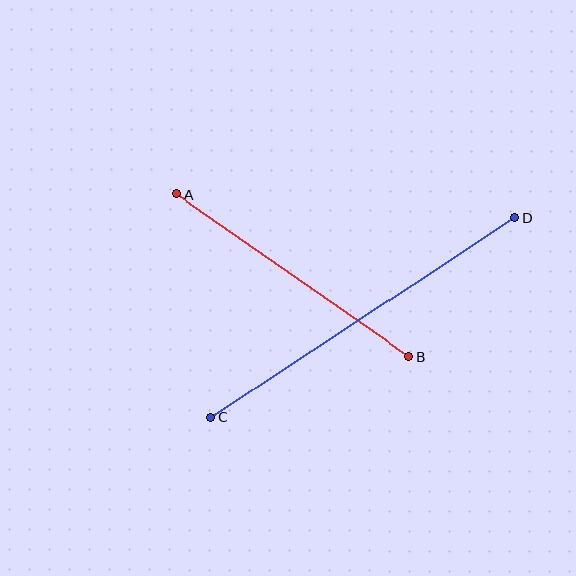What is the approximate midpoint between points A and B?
The midpoint is at approximately (293, 275) pixels.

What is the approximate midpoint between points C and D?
The midpoint is at approximately (363, 317) pixels.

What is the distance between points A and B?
The distance is approximately 282 pixels.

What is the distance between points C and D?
The distance is approximately 364 pixels.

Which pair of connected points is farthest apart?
Points C and D are farthest apart.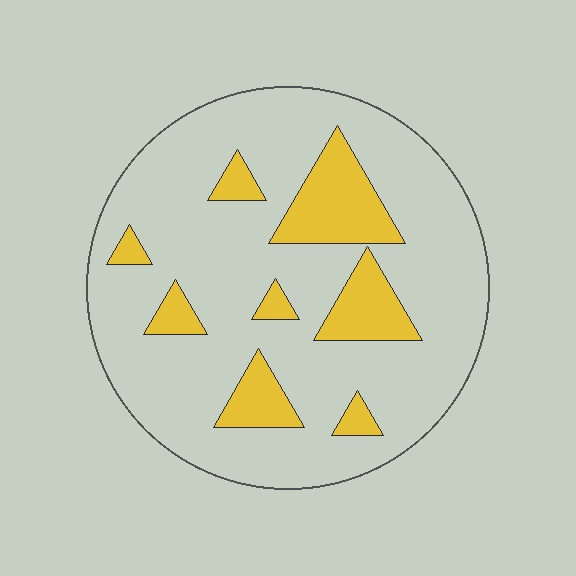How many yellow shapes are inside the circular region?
8.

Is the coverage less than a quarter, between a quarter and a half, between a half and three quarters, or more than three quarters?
Less than a quarter.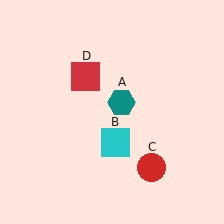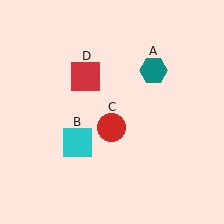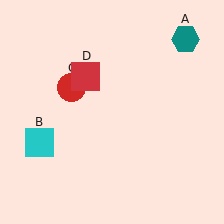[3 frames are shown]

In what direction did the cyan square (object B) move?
The cyan square (object B) moved left.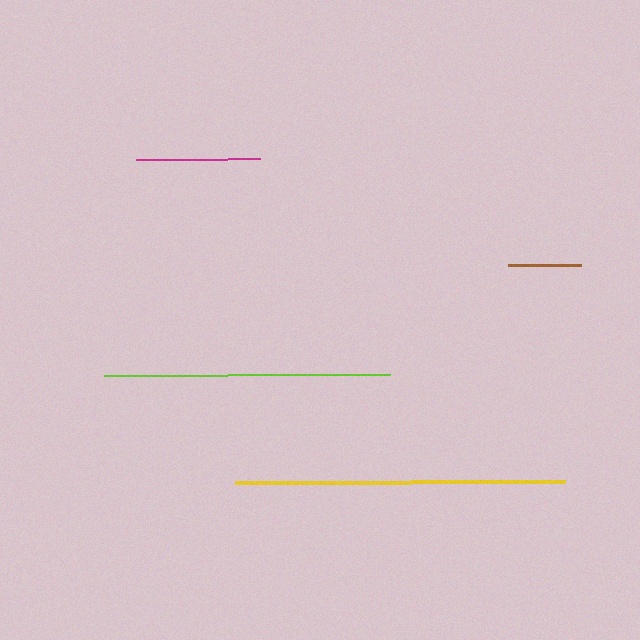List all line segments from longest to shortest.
From longest to shortest: yellow, lime, magenta, brown.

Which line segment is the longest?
The yellow line is the longest at approximately 330 pixels.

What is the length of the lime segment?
The lime segment is approximately 286 pixels long.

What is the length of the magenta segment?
The magenta segment is approximately 125 pixels long.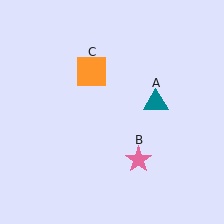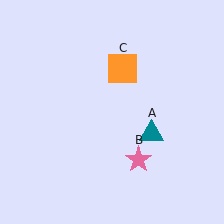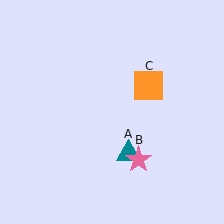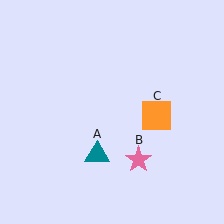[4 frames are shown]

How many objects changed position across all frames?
2 objects changed position: teal triangle (object A), orange square (object C).